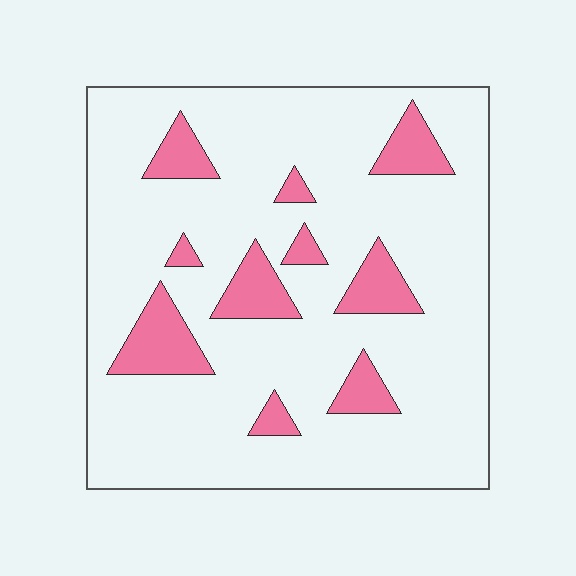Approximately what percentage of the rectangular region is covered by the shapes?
Approximately 15%.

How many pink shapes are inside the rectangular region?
10.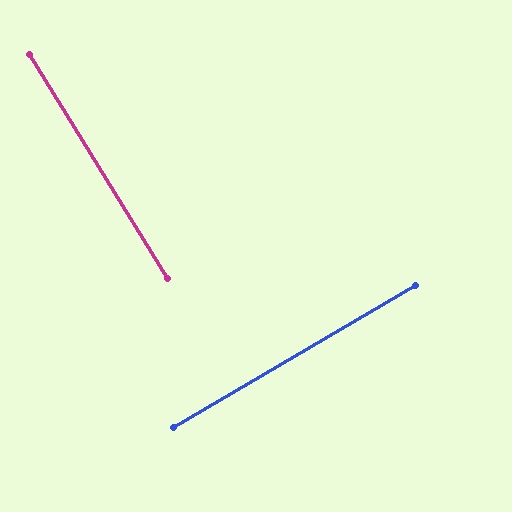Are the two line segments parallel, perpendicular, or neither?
Perpendicular — they meet at approximately 89°.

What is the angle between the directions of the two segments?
Approximately 89 degrees.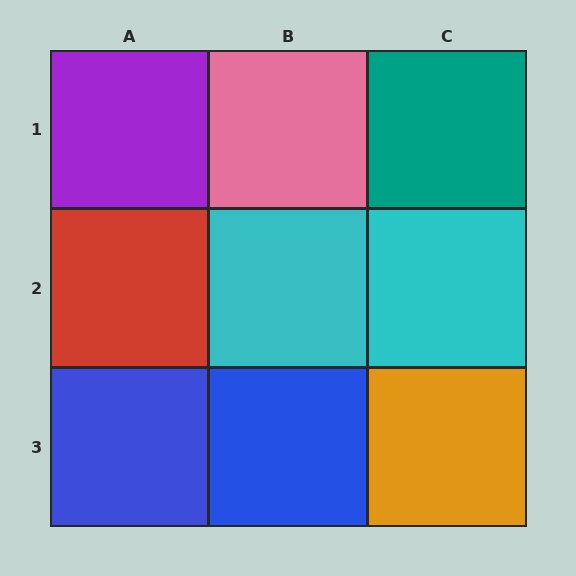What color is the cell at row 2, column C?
Cyan.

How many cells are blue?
2 cells are blue.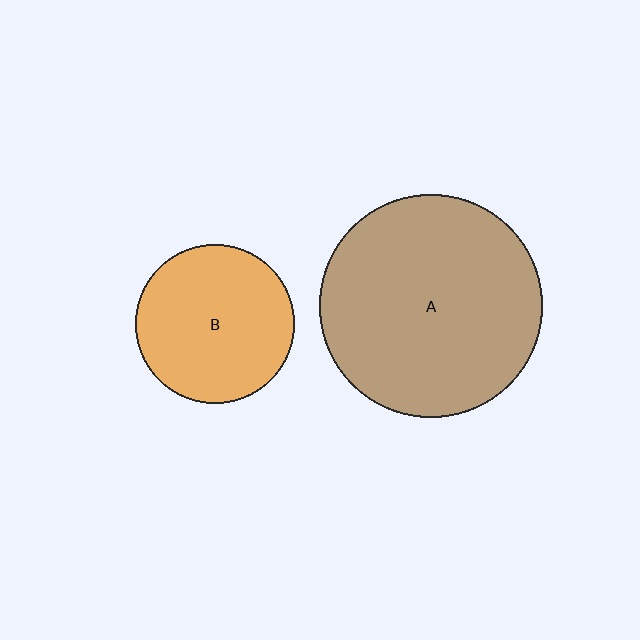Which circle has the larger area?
Circle A (brown).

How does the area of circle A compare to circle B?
Approximately 1.9 times.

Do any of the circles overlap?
No, none of the circles overlap.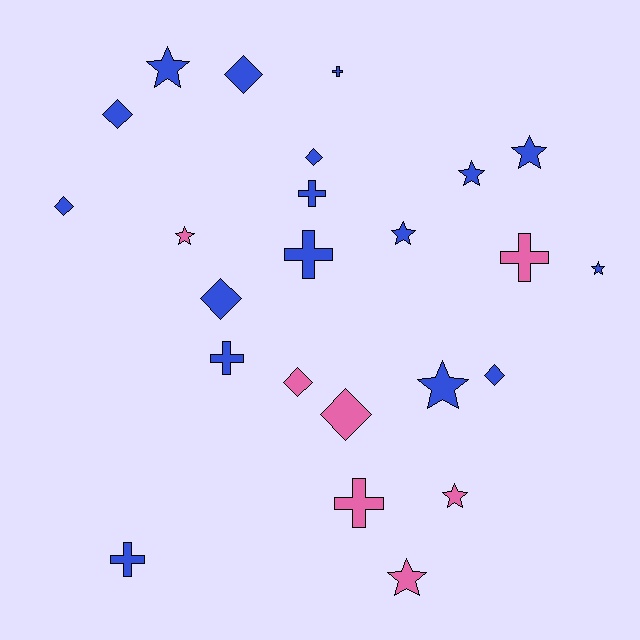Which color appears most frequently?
Blue, with 17 objects.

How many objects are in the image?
There are 24 objects.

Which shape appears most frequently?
Star, with 9 objects.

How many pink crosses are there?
There are 2 pink crosses.